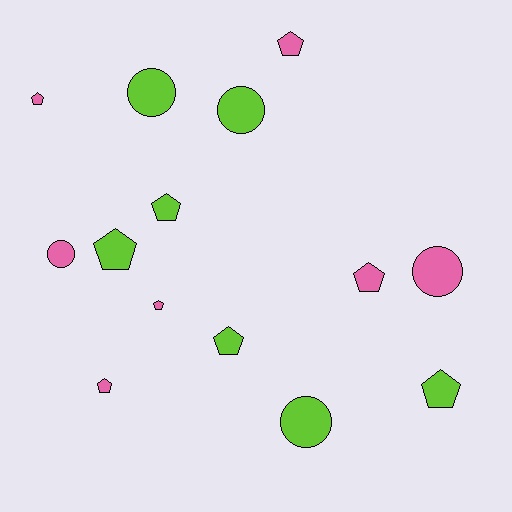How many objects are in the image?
There are 14 objects.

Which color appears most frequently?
Lime, with 7 objects.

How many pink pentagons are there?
There are 5 pink pentagons.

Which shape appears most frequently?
Pentagon, with 9 objects.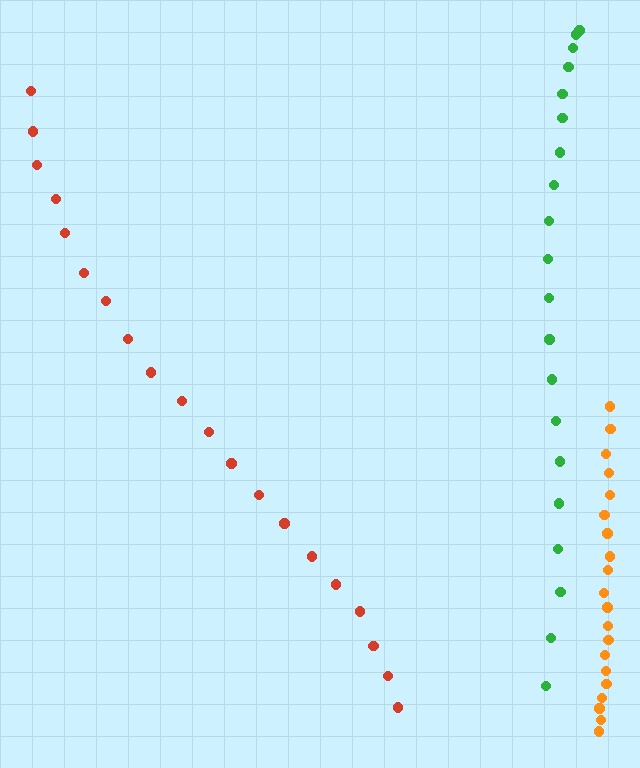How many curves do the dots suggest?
There are 3 distinct paths.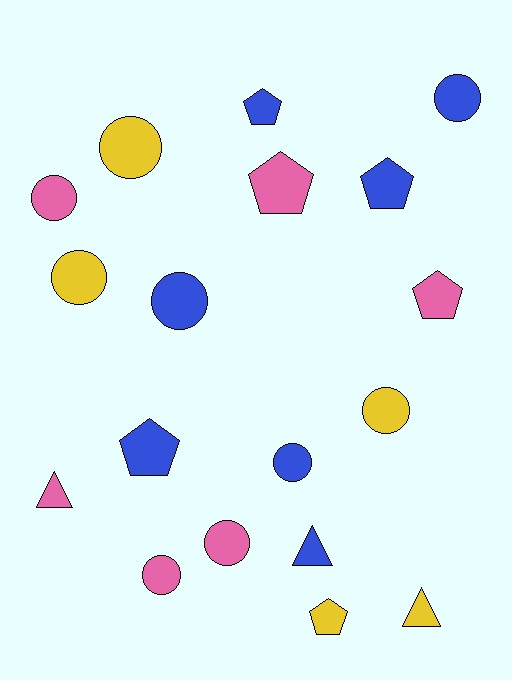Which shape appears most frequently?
Circle, with 9 objects.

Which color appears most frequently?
Blue, with 7 objects.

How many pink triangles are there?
There is 1 pink triangle.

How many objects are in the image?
There are 18 objects.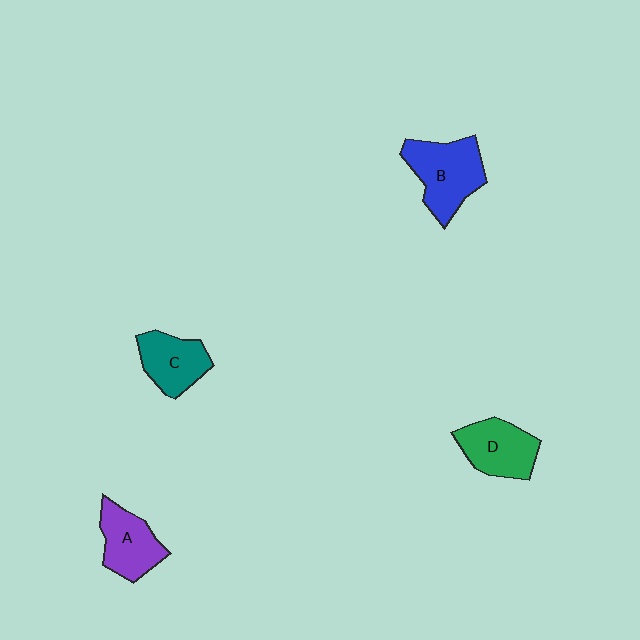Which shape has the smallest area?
Shape C (teal).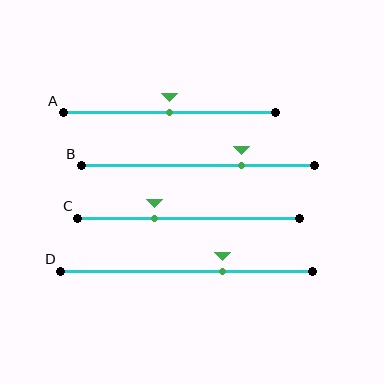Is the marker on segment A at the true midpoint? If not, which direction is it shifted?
Yes, the marker on segment A is at the true midpoint.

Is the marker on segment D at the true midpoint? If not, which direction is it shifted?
No, the marker on segment D is shifted to the right by about 14% of the segment length.